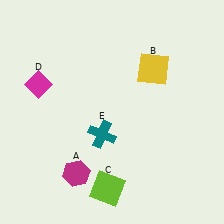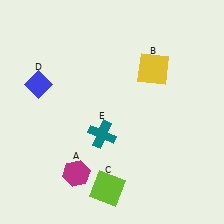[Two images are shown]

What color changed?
The diamond (D) changed from magenta in Image 1 to blue in Image 2.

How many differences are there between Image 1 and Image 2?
There is 1 difference between the two images.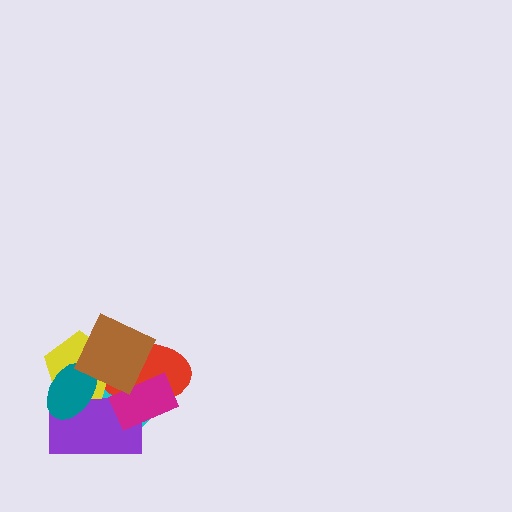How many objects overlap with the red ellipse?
5 objects overlap with the red ellipse.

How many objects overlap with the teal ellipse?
4 objects overlap with the teal ellipse.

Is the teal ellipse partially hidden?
Yes, it is partially covered by another shape.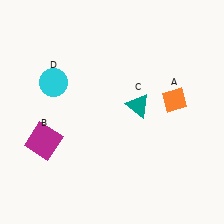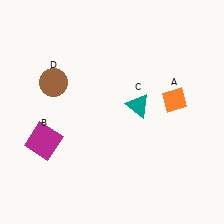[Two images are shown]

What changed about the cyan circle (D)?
In Image 1, D is cyan. In Image 2, it changed to brown.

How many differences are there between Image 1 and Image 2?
There is 1 difference between the two images.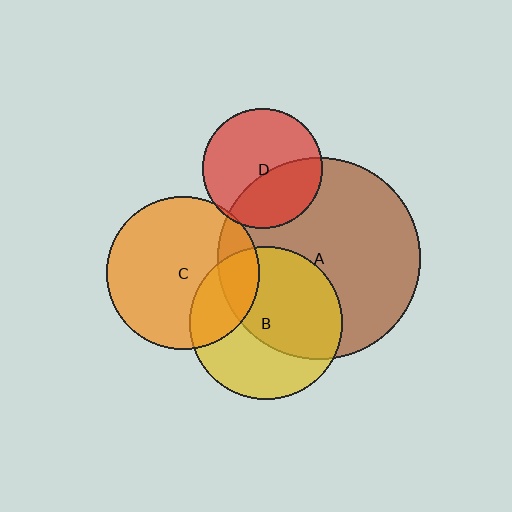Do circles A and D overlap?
Yes.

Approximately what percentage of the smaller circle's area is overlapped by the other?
Approximately 40%.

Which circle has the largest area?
Circle A (brown).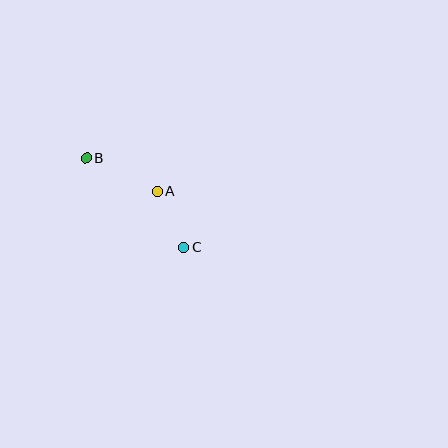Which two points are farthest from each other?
Points B and C are farthest from each other.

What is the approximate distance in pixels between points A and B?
The distance between A and B is approximately 78 pixels.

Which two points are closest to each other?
Points A and C are closest to each other.